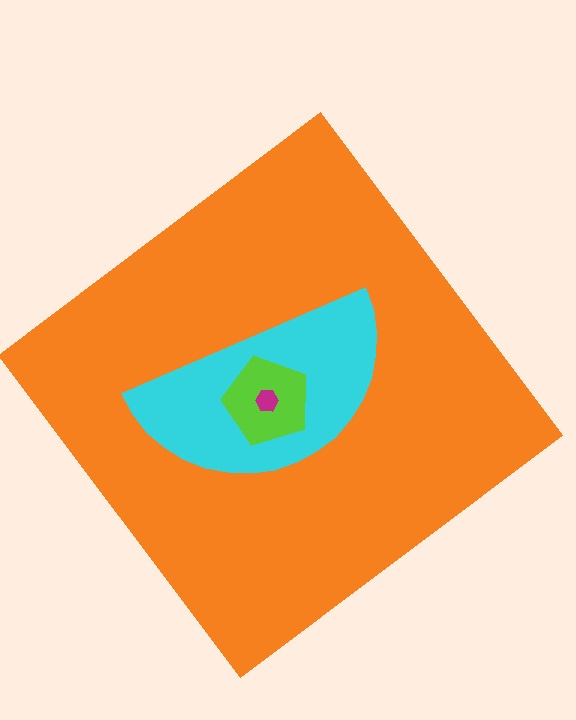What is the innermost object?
The magenta hexagon.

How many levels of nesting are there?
4.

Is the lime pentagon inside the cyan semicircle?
Yes.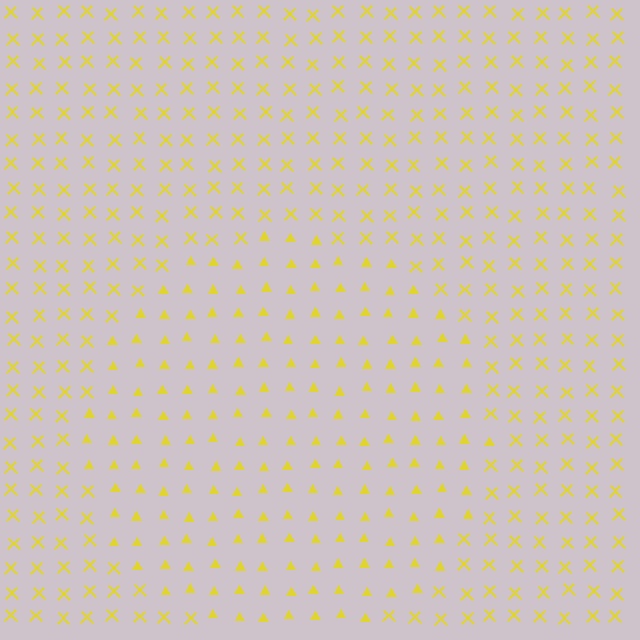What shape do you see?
I see a circle.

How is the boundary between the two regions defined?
The boundary is defined by a change in element shape: triangles inside vs. X marks outside. All elements share the same color and spacing.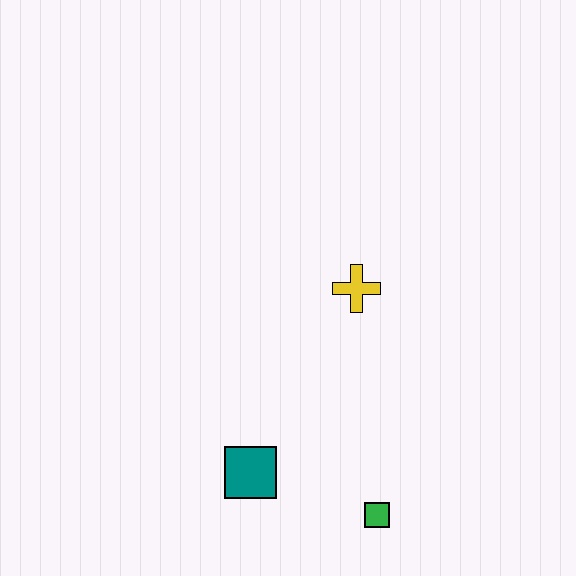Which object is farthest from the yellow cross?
The green square is farthest from the yellow cross.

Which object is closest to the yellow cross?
The teal square is closest to the yellow cross.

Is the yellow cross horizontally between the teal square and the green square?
Yes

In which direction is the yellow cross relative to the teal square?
The yellow cross is above the teal square.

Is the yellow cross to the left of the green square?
Yes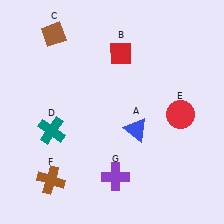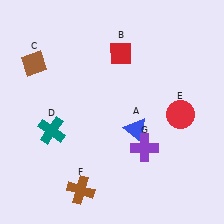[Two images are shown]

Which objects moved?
The objects that moved are: the brown diamond (C), the brown cross (F), the purple cross (G).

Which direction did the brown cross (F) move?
The brown cross (F) moved right.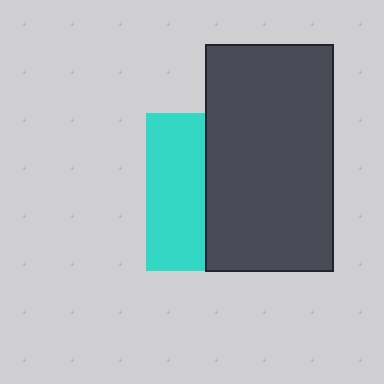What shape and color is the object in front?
The object in front is a dark gray rectangle.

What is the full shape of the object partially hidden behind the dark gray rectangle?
The partially hidden object is a cyan square.